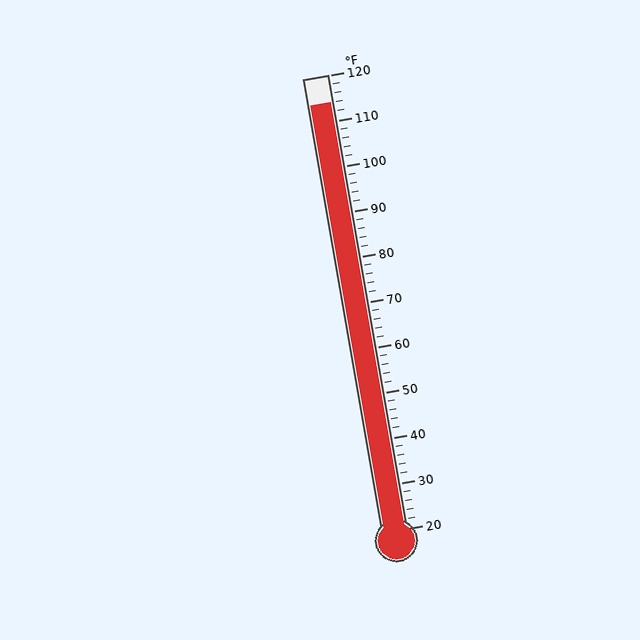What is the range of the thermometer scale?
The thermometer scale ranges from 20°F to 120°F.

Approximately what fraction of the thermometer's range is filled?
The thermometer is filled to approximately 95% of its range.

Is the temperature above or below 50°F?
The temperature is above 50°F.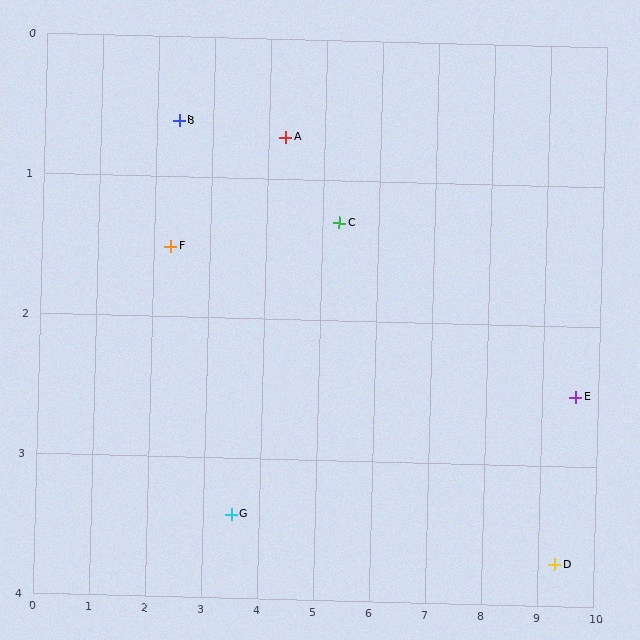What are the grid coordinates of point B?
Point B is at approximately (2.4, 0.6).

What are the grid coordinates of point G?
Point G is at approximately (3.5, 3.4).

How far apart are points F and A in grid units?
Points F and A are about 2.2 grid units apart.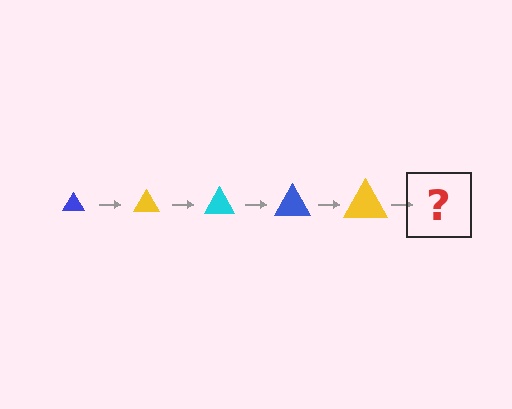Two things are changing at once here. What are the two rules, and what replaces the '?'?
The two rules are that the triangle grows larger each step and the color cycles through blue, yellow, and cyan. The '?' should be a cyan triangle, larger than the previous one.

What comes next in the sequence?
The next element should be a cyan triangle, larger than the previous one.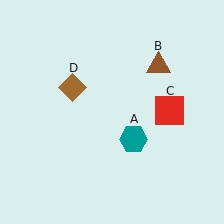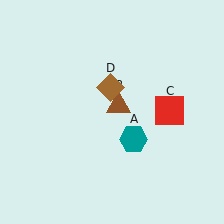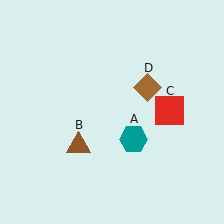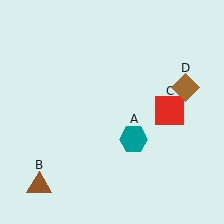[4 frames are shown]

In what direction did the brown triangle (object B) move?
The brown triangle (object B) moved down and to the left.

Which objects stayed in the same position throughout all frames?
Teal hexagon (object A) and red square (object C) remained stationary.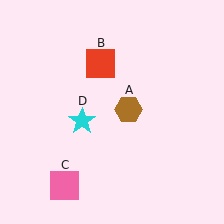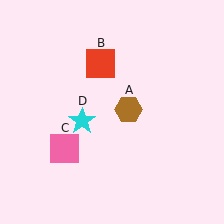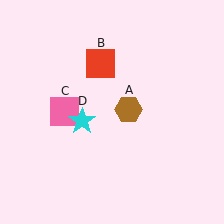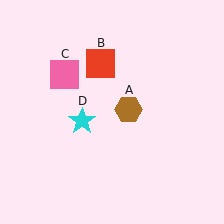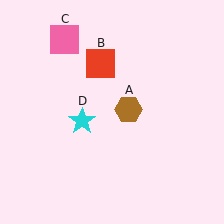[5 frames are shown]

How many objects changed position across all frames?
1 object changed position: pink square (object C).